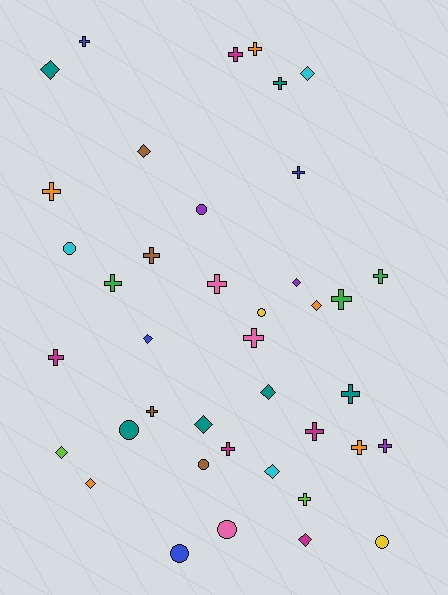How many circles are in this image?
There are 8 circles.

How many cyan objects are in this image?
There are 3 cyan objects.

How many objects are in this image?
There are 40 objects.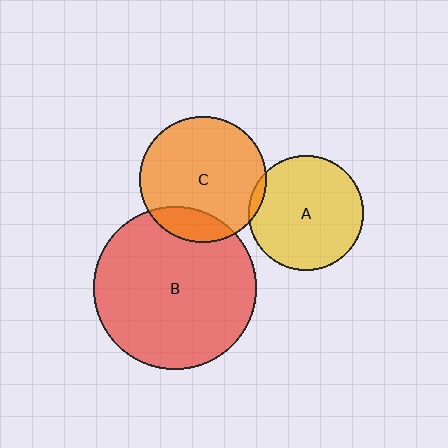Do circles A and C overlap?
Yes.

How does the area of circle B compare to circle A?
Approximately 2.0 times.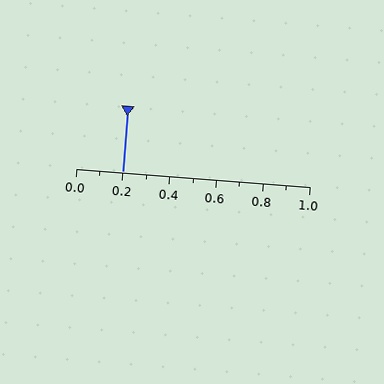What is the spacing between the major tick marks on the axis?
The major ticks are spaced 0.2 apart.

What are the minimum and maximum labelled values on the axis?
The axis runs from 0.0 to 1.0.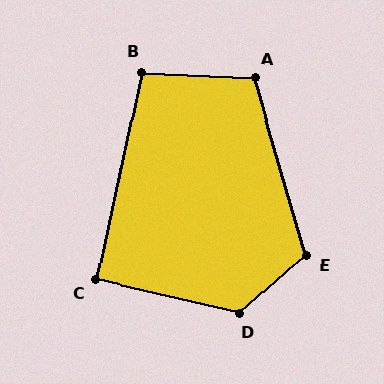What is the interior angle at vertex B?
Approximately 99 degrees (obtuse).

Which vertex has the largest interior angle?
D, at approximately 126 degrees.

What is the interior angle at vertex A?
Approximately 109 degrees (obtuse).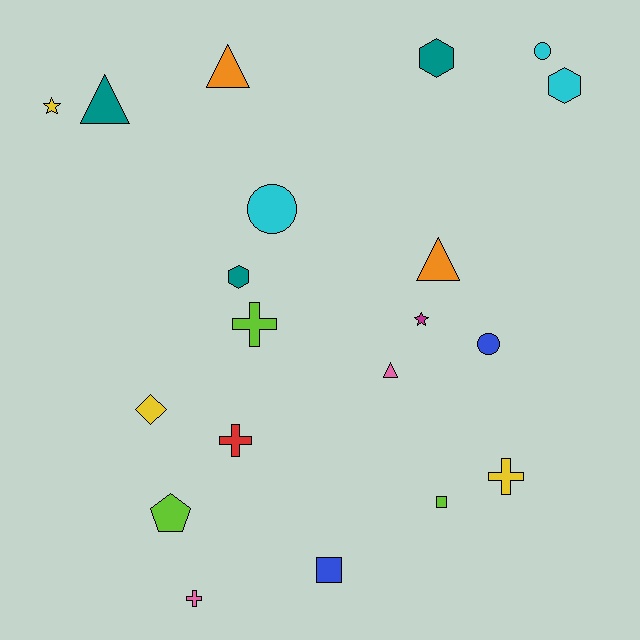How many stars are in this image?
There are 2 stars.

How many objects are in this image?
There are 20 objects.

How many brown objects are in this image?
There are no brown objects.